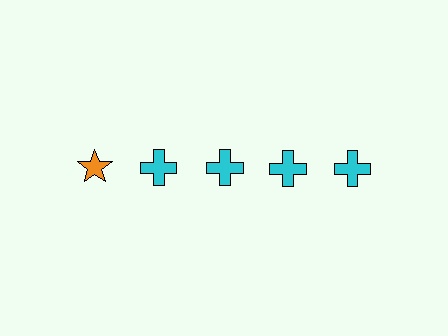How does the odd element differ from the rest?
It differs in both color (orange instead of cyan) and shape (star instead of cross).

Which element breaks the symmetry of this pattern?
The orange star in the top row, leftmost column breaks the symmetry. All other shapes are cyan crosses.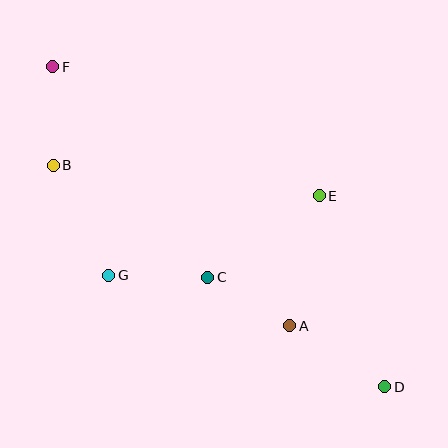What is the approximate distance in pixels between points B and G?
The distance between B and G is approximately 123 pixels.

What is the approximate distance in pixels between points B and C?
The distance between B and C is approximately 191 pixels.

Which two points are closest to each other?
Points A and C are closest to each other.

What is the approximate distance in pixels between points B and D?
The distance between B and D is approximately 399 pixels.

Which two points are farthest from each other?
Points D and F are farthest from each other.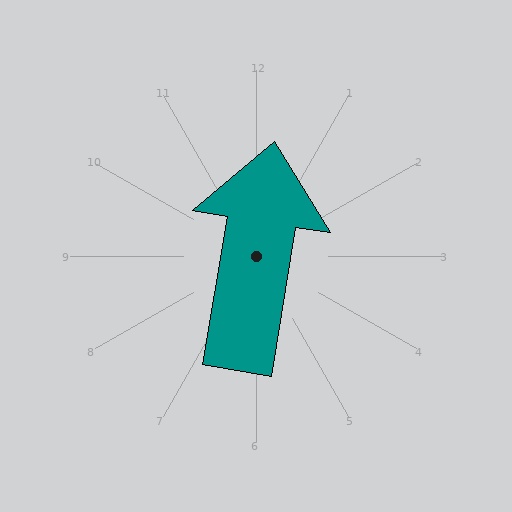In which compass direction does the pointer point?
North.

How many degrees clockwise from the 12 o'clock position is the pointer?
Approximately 9 degrees.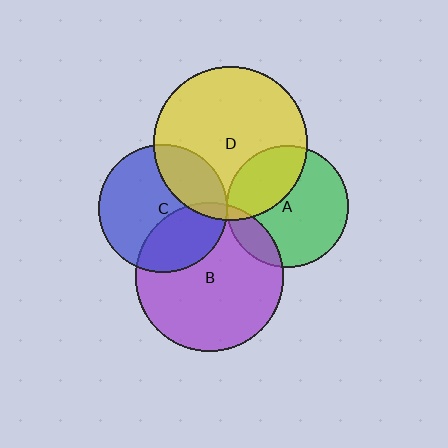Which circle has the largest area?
Circle D (yellow).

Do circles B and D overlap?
Yes.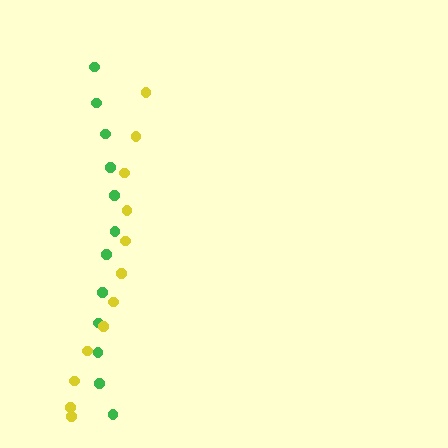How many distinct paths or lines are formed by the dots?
There are 2 distinct paths.